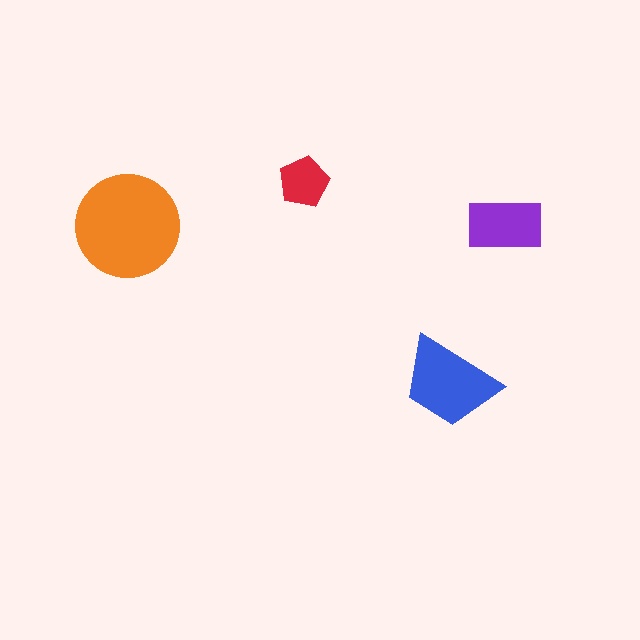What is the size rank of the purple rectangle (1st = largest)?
3rd.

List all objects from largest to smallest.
The orange circle, the blue trapezoid, the purple rectangle, the red pentagon.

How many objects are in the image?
There are 4 objects in the image.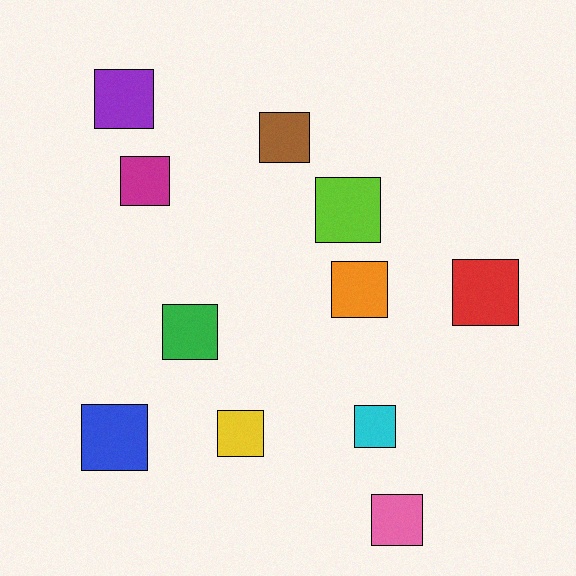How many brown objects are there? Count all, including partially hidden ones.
There is 1 brown object.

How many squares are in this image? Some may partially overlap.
There are 11 squares.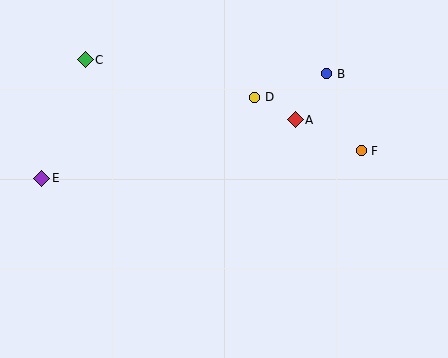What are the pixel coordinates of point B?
Point B is at (327, 74).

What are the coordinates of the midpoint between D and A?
The midpoint between D and A is at (275, 108).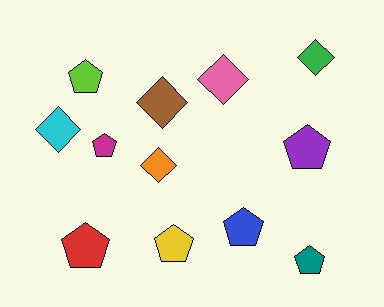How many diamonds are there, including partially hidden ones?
There are 5 diamonds.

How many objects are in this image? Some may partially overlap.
There are 12 objects.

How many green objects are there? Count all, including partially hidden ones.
There is 1 green object.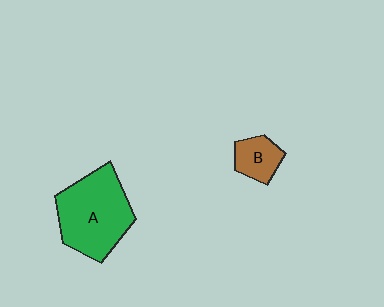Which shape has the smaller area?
Shape B (brown).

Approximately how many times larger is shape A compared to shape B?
Approximately 2.9 times.